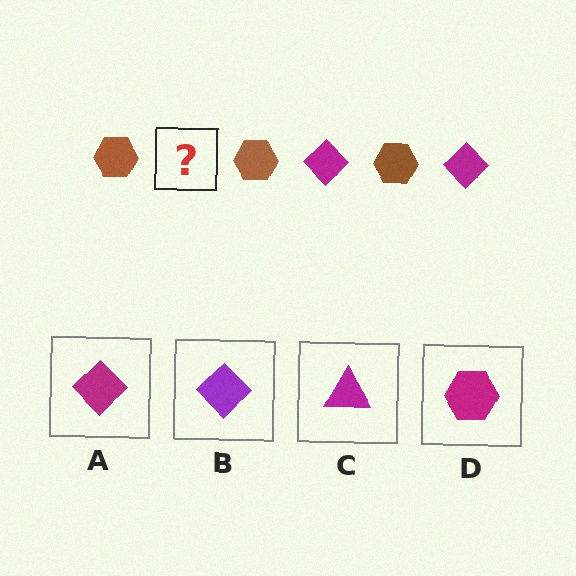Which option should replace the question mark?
Option A.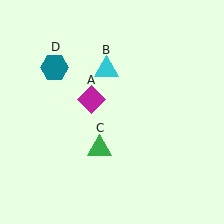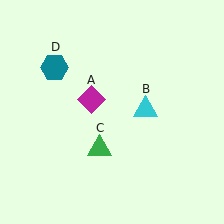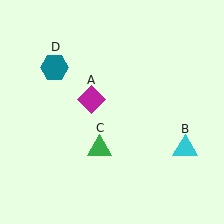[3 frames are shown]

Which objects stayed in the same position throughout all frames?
Magenta diamond (object A) and green triangle (object C) and teal hexagon (object D) remained stationary.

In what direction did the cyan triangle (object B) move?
The cyan triangle (object B) moved down and to the right.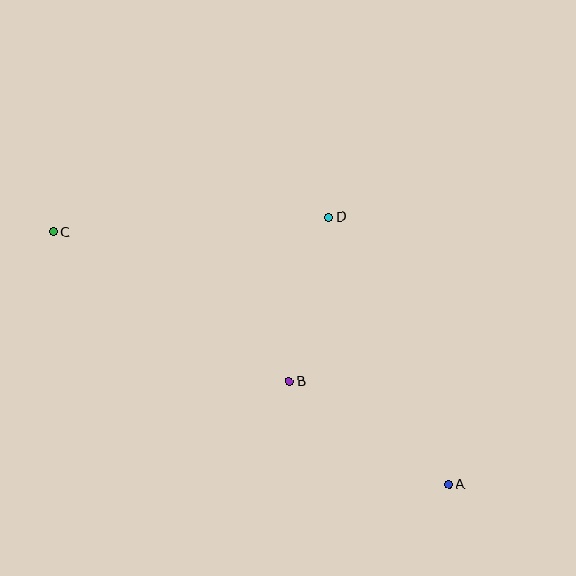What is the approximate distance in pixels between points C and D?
The distance between C and D is approximately 276 pixels.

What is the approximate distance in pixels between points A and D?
The distance between A and D is approximately 293 pixels.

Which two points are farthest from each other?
Points A and C are farthest from each other.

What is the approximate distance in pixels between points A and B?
The distance between A and B is approximately 190 pixels.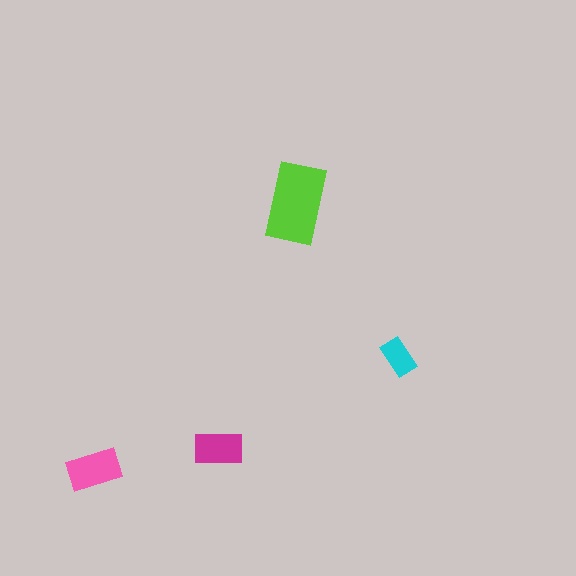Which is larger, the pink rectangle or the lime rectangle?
The lime one.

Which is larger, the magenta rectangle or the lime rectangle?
The lime one.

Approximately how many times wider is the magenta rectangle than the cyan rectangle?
About 1.5 times wider.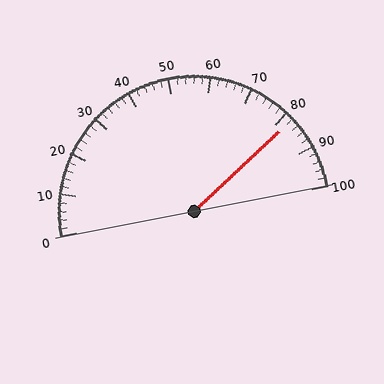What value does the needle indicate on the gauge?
The needle indicates approximately 82.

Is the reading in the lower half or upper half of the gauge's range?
The reading is in the upper half of the range (0 to 100).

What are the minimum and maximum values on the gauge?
The gauge ranges from 0 to 100.